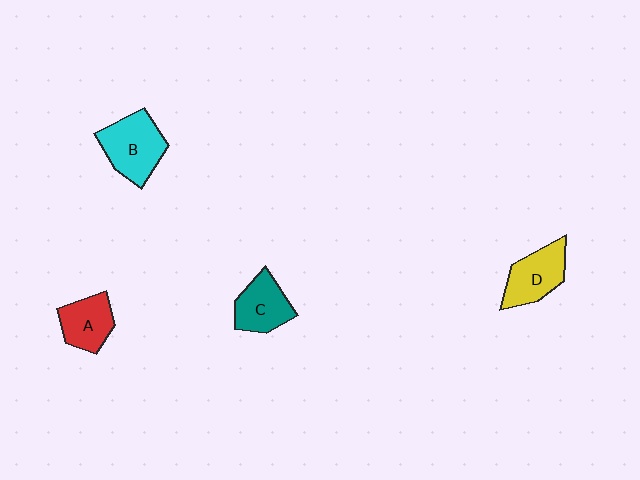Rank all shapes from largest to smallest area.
From largest to smallest: B (cyan), D (yellow), C (teal), A (red).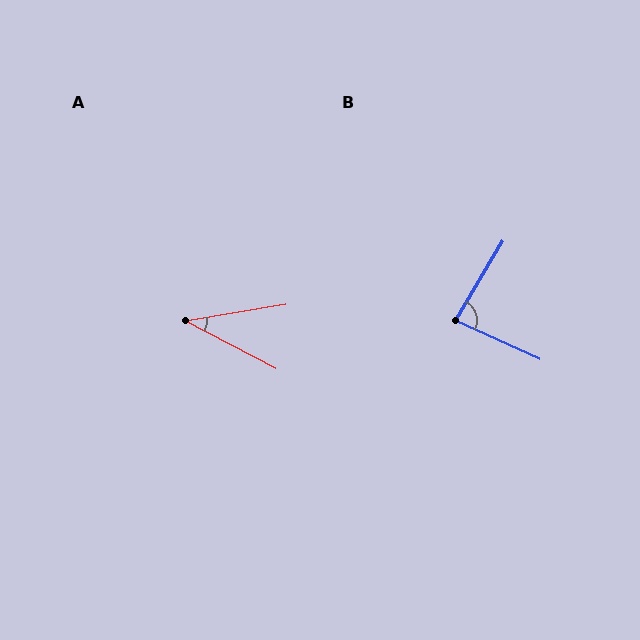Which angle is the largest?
B, at approximately 84 degrees.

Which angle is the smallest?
A, at approximately 37 degrees.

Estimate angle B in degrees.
Approximately 84 degrees.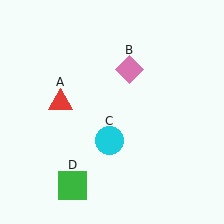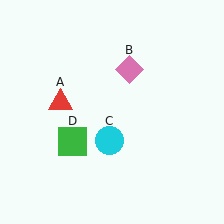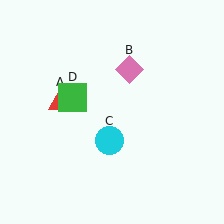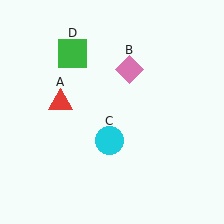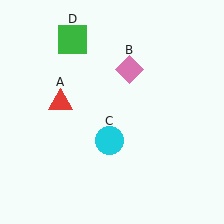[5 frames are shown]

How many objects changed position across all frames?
1 object changed position: green square (object D).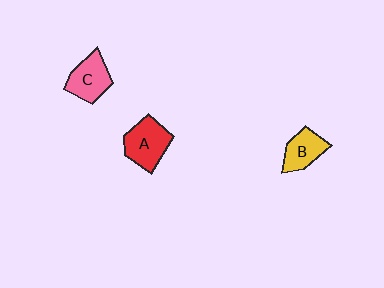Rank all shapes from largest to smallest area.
From largest to smallest: A (red), C (pink), B (yellow).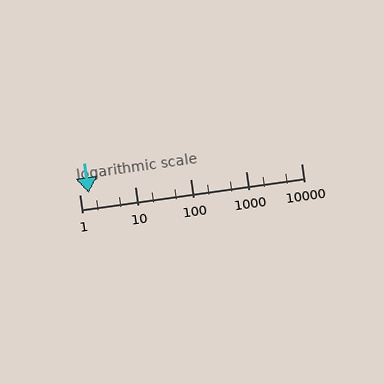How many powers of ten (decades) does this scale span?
The scale spans 4 decades, from 1 to 10000.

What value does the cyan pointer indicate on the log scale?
The pointer indicates approximately 1.5.